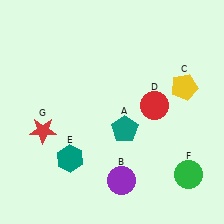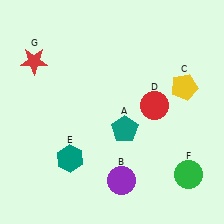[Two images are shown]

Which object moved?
The red star (G) moved up.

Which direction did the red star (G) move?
The red star (G) moved up.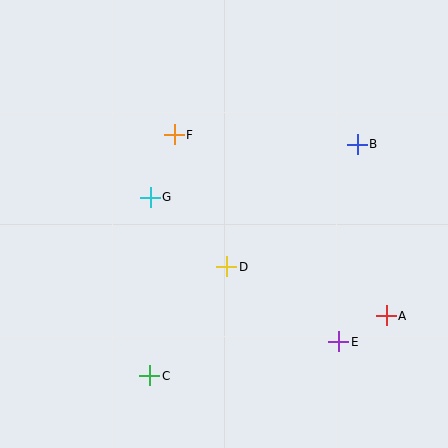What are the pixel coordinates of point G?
Point G is at (150, 197).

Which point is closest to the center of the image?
Point D at (227, 267) is closest to the center.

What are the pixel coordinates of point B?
Point B is at (357, 144).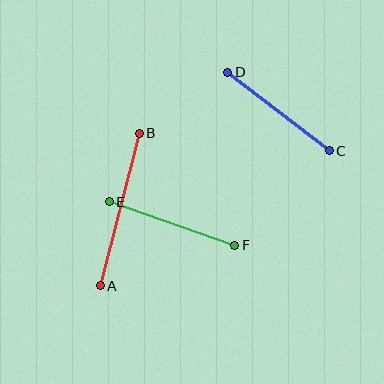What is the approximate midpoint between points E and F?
The midpoint is at approximately (172, 223) pixels.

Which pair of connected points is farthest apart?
Points A and B are farthest apart.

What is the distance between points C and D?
The distance is approximately 129 pixels.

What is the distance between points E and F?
The distance is approximately 133 pixels.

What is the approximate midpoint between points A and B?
The midpoint is at approximately (120, 210) pixels.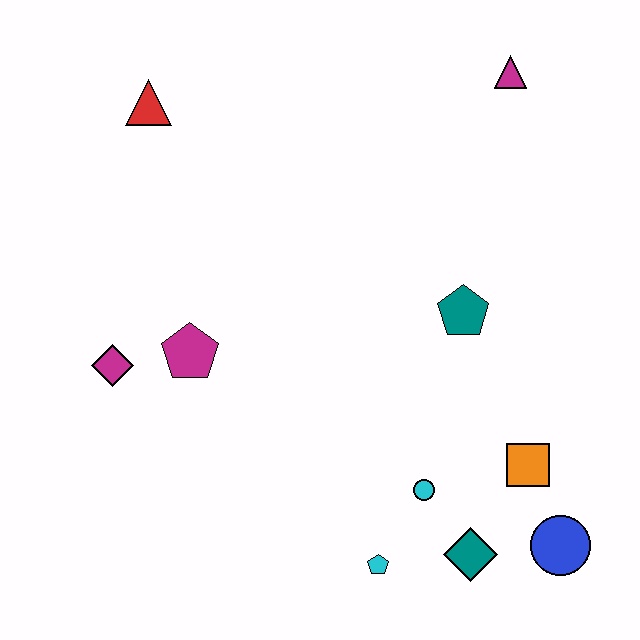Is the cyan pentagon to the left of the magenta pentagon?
No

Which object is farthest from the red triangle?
The blue circle is farthest from the red triangle.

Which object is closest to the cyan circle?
The teal diamond is closest to the cyan circle.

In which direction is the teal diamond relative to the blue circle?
The teal diamond is to the left of the blue circle.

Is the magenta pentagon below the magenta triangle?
Yes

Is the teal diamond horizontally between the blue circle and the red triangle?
Yes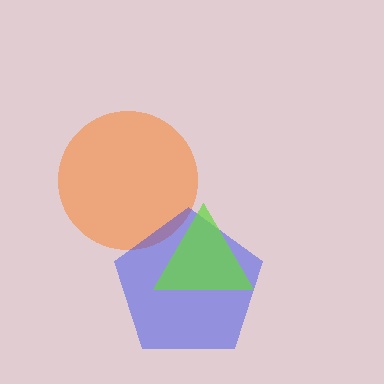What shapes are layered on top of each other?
The layered shapes are: an orange circle, a blue pentagon, a lime triangle.